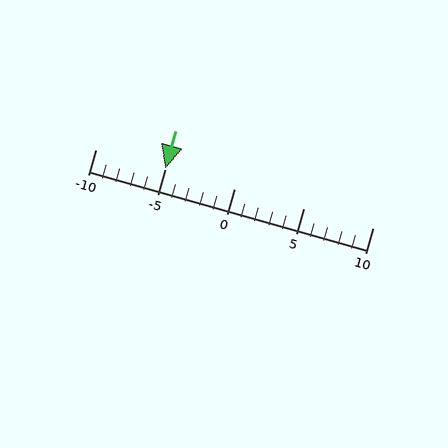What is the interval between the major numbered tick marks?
The major tick marks are spaced 5 units apart.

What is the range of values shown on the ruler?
The ruler shows values from -10 to 10.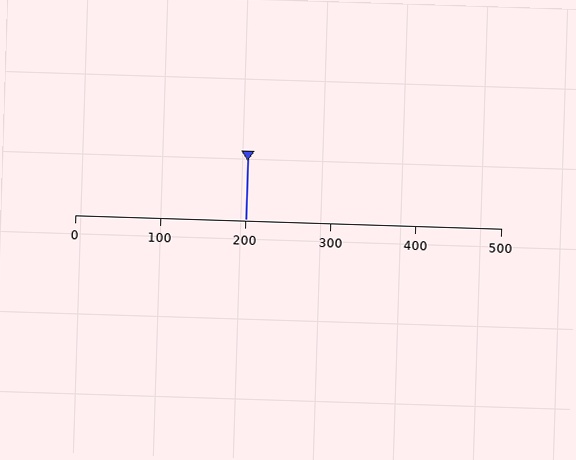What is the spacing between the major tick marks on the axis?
The major ticks are spaced 100 apart.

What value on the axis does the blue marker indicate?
The marker indicates approximately 200.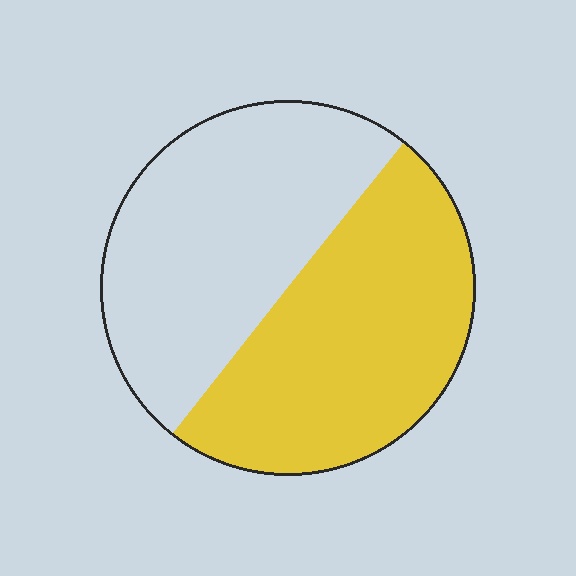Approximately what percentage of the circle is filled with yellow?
Approximately 50%.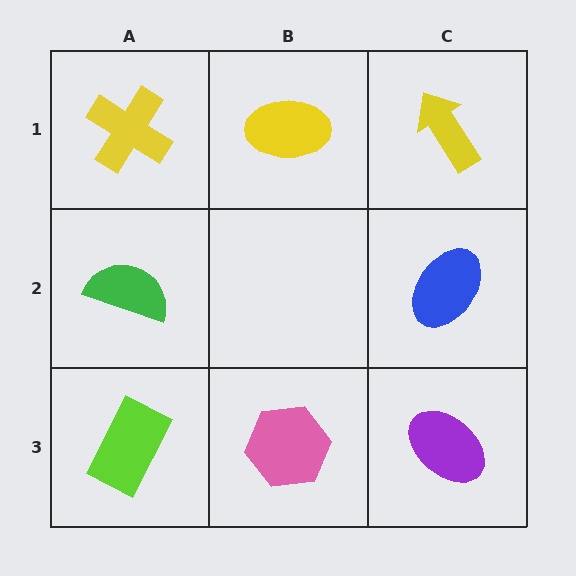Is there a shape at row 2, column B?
No, that cell is empty.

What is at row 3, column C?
A purple ellipse.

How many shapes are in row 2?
2 shapes.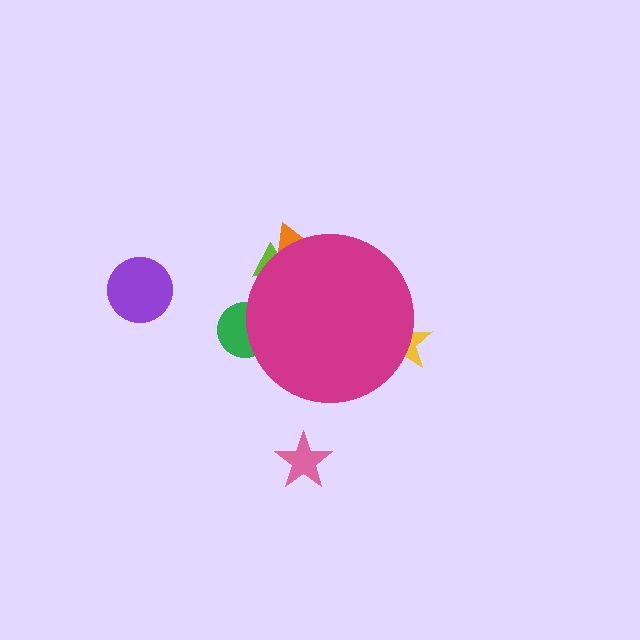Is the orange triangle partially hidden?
Yes, the orange triangle is partially hidden behind the magenta circle.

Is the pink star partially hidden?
No, the pink star is fully visible.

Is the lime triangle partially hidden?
Yes, the lime triangle is partially hidden behind the magenta circle.